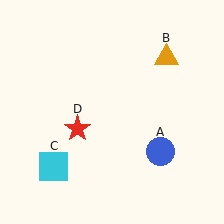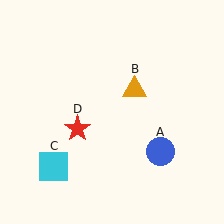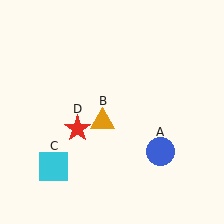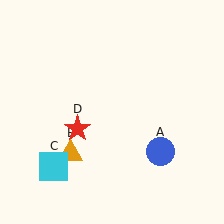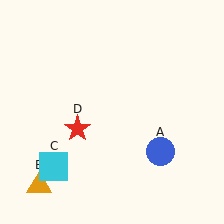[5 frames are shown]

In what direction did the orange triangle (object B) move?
The orange triangle (object B) moved down and to the left.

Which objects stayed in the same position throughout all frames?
Blue circle (object A) and cyan square (object C) and red star (object D) remained stationary.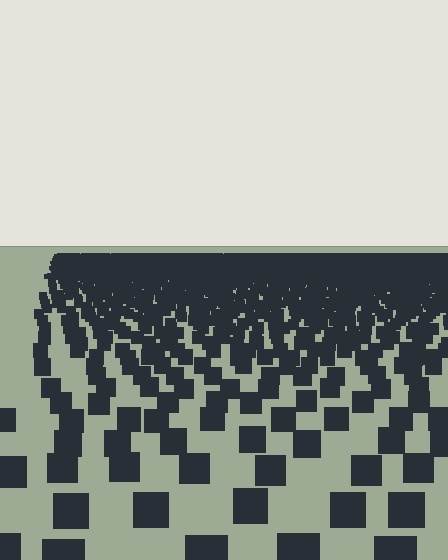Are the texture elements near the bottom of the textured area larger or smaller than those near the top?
Larger. Near the bottom, elements are closer to the viewer and appear at a bigger on-screen size.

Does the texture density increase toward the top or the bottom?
Density increases toward the top.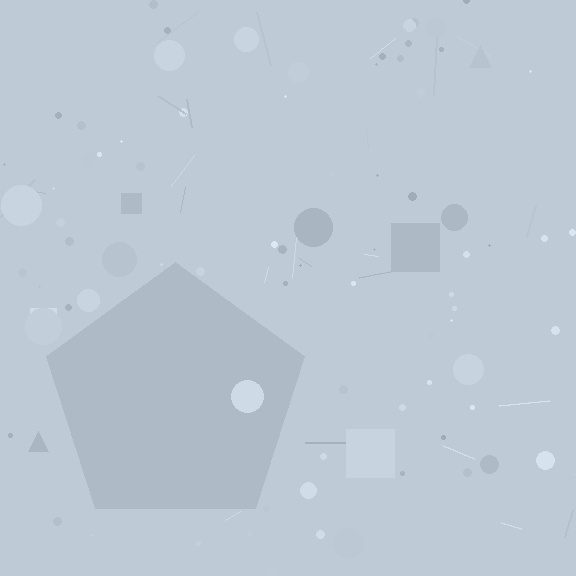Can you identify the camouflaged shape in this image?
The camouflaged shape is a pentagon.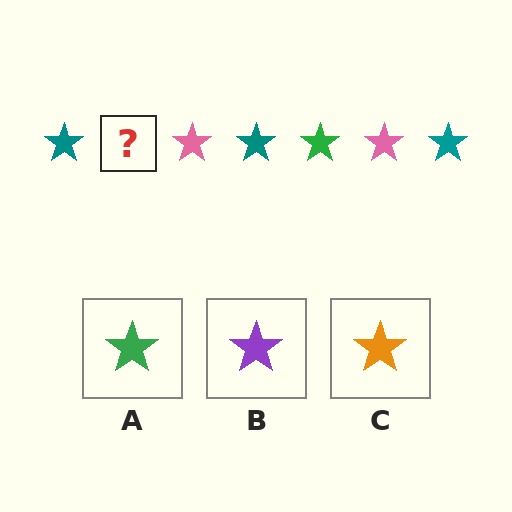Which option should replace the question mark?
Option A.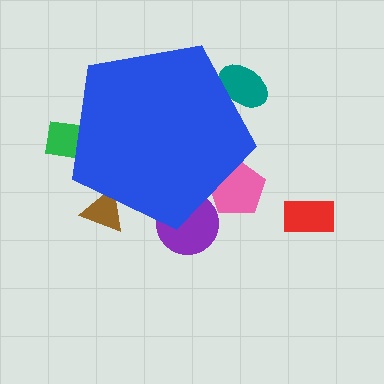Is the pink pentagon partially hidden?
Yes, the pink pentagon is partially hidden behind the blue pentagon.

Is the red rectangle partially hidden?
No, the red rectangle is fully visible.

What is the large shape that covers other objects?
A blue pentagon.